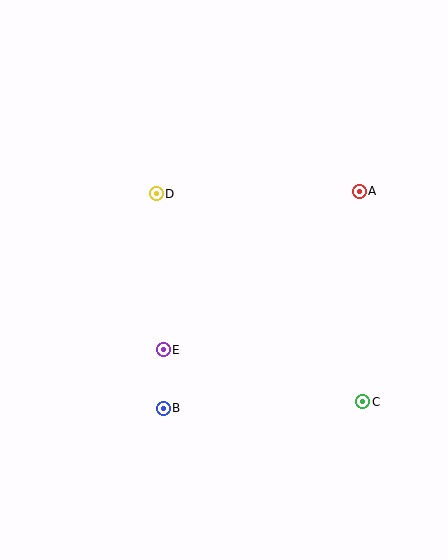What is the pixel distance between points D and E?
The distance between D and E is 156 pixels.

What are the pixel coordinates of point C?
Point C is at (363, 402).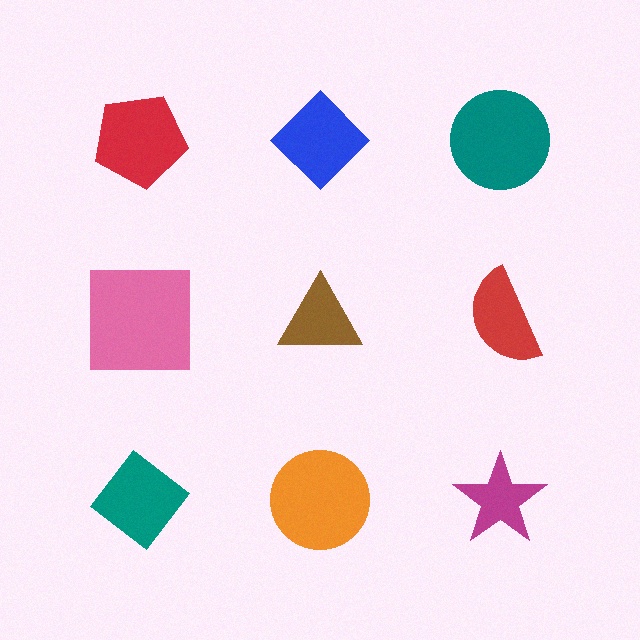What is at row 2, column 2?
A brown triangle.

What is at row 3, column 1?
A teal diamond.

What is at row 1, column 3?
A teal circle.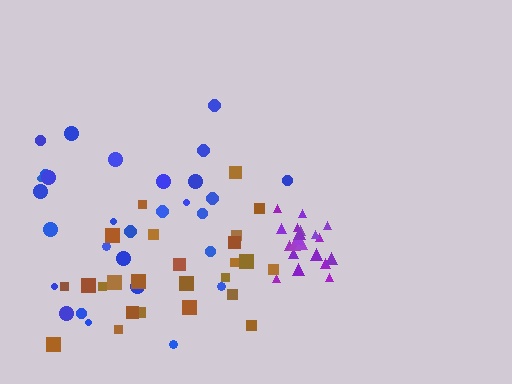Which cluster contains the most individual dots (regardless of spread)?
Blue (30).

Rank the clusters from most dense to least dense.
purple, brown, blue.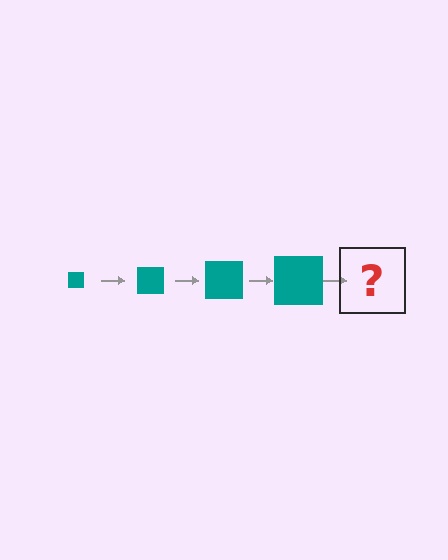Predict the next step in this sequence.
The next step is a teal square, larger than the previous one.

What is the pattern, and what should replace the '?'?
The pattern is that the square gets progressively larger each step. The '?' should be a teal square, larger than the previous one.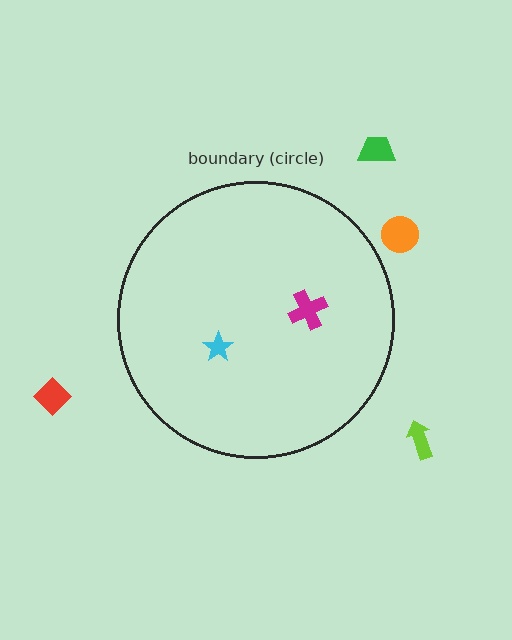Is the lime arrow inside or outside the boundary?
Outside.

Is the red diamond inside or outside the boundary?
Outside.